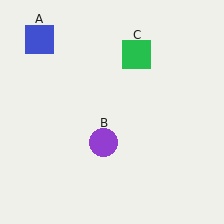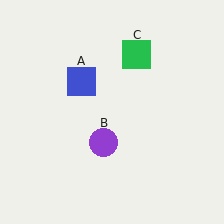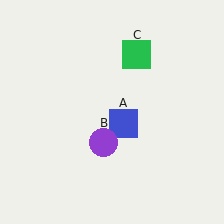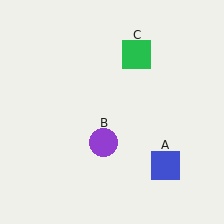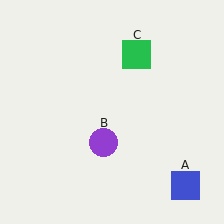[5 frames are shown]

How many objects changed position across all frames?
1 object changed position: blue square (object A).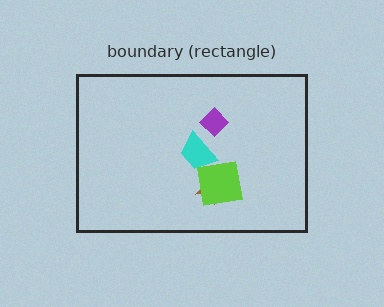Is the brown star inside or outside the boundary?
Inside.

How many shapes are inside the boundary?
4 inside, 0 outside.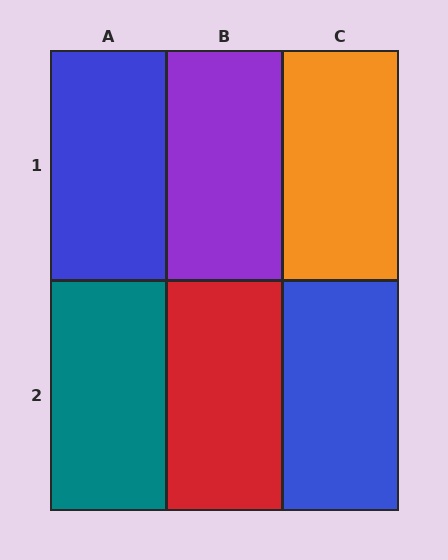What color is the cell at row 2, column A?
Teal.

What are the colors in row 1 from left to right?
Blue, purple, orange.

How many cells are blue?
2 cells are blue.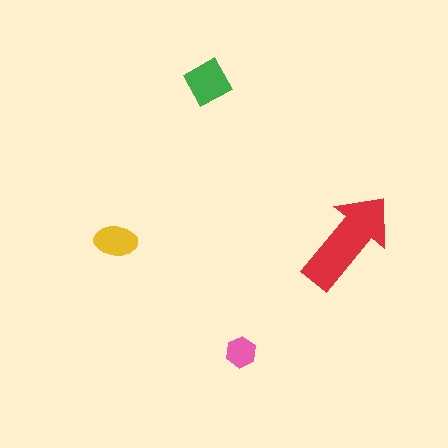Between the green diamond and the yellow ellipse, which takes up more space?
The green diamond.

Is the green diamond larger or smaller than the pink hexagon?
Larger.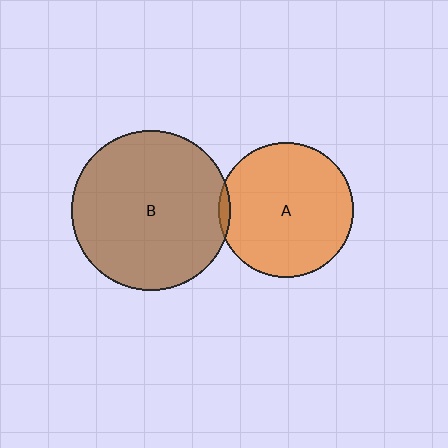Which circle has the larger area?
Circle B (brown).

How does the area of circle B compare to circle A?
Approximately 1.4 times.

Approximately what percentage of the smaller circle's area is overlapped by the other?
Approximately 5%.